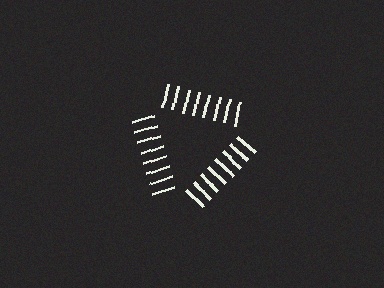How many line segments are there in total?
24 — 8 along each of the 3 edges.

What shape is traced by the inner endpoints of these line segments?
An illusory triangle — the line segments terminate on its edges but no continuous stroke is drawn.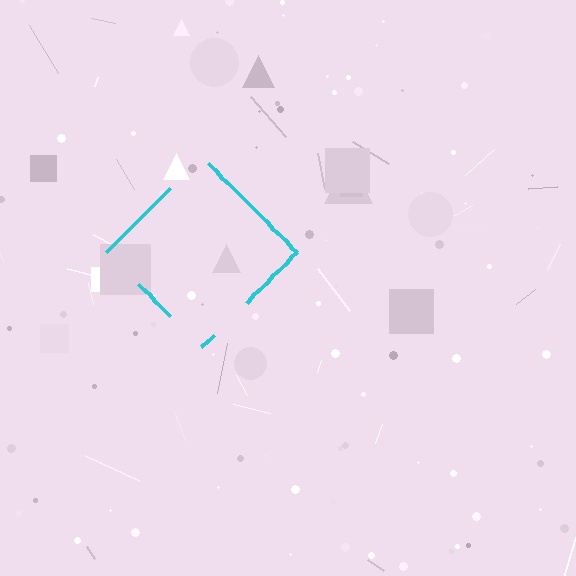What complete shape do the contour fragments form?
The contour fragments form a diamond.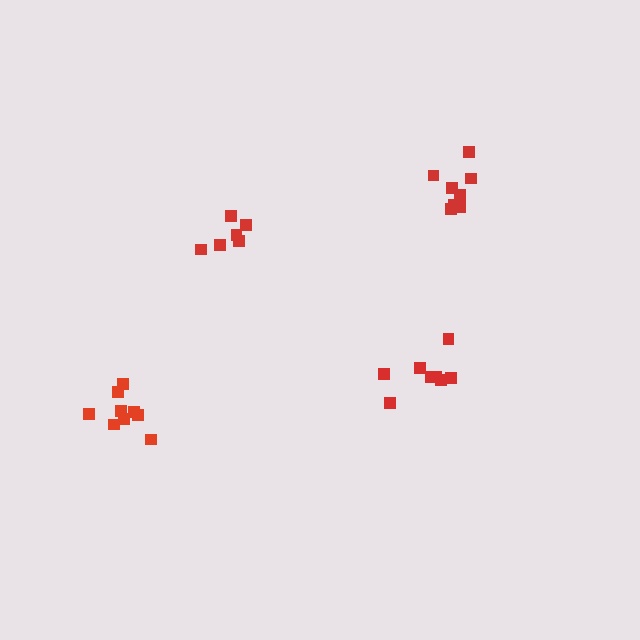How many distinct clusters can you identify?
There are 4 distinct clusters.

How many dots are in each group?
Group 1: 8 dots, Group 2: 6 dots, Group 3: 9 dots, Group 4: 8 dots (31 total).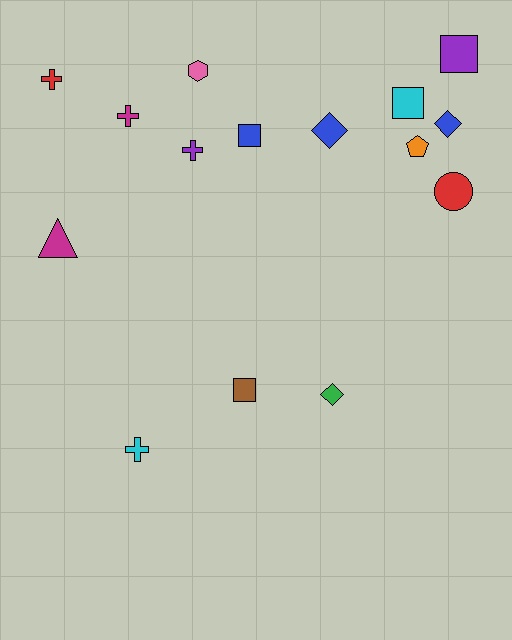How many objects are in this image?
There are 15 objects.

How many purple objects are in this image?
There are 2 purple objects.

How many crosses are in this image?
There are 4 crosses.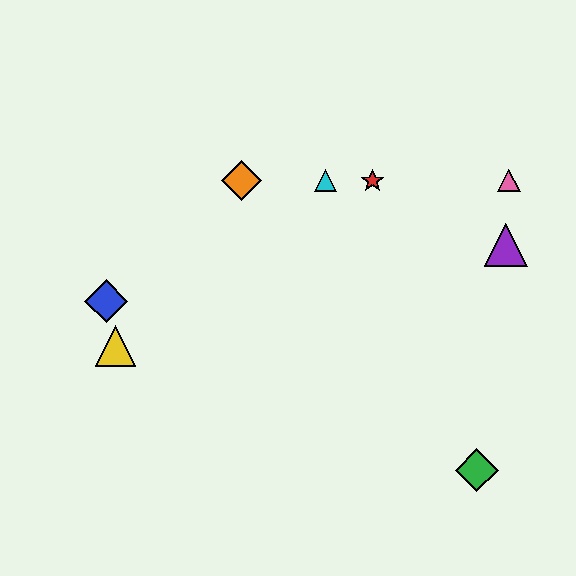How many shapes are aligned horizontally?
4 shapes (the red star, the orange diamond, the cyan triangle, the pink triangle) are aligned horizontally.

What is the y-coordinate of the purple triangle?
The purple triangle is at y≈245.